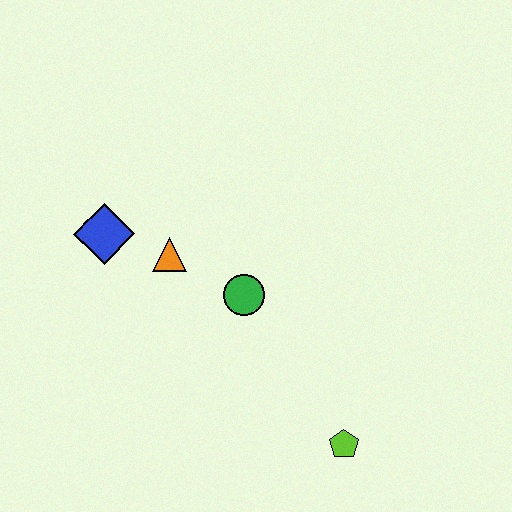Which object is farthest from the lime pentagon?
The blue diamond is farthest from the lime pentagon.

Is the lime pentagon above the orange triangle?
No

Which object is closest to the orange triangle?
The blue diamond is closest to the orange triangle.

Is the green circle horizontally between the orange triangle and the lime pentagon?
Yes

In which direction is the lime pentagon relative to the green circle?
The lime pentagon is below the green circle.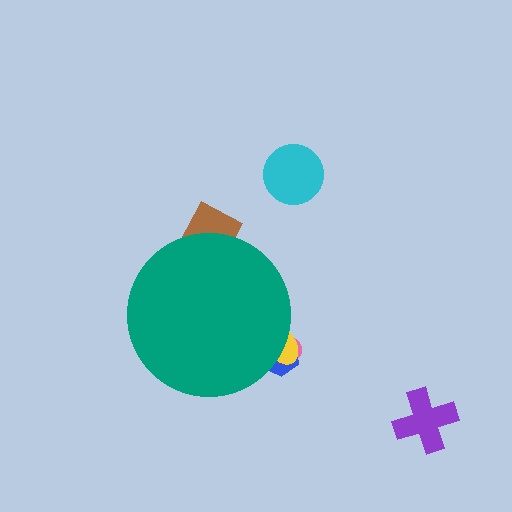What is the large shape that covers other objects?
A teal circle.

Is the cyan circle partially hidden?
No, the cyan circle is fully visible.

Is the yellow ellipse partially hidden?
Yes, the yellow ellipse is partially hidden behind the teal circle.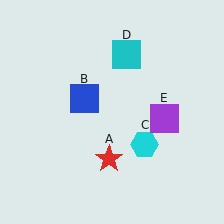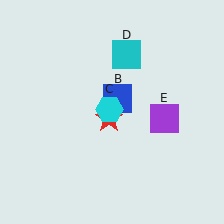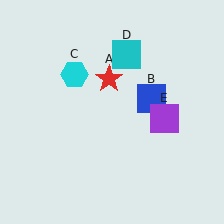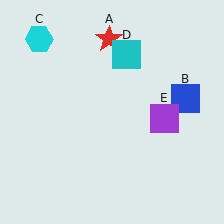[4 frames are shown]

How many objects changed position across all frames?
3 objects changed position: red star (object A), blue square (object B), cyan hexagon (object C).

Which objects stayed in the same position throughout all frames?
Cyan square (object D) and purple square (object E) remained stationary.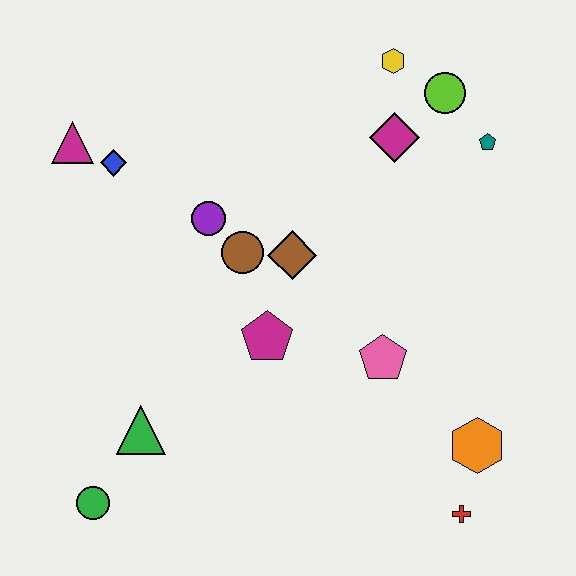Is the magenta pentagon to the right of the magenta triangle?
Yes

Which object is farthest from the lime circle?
The green circle is farthest from the lime circle.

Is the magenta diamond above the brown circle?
Yes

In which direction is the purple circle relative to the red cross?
The purple circle is above the red cross.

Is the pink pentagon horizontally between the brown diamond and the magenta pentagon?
No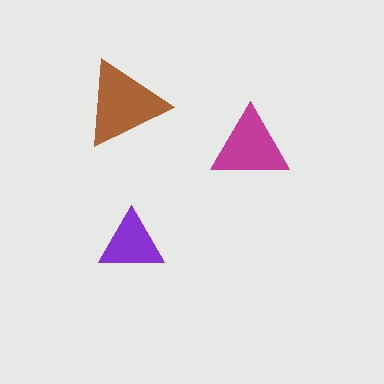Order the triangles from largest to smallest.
the brown one, the magenta one, the purple one.